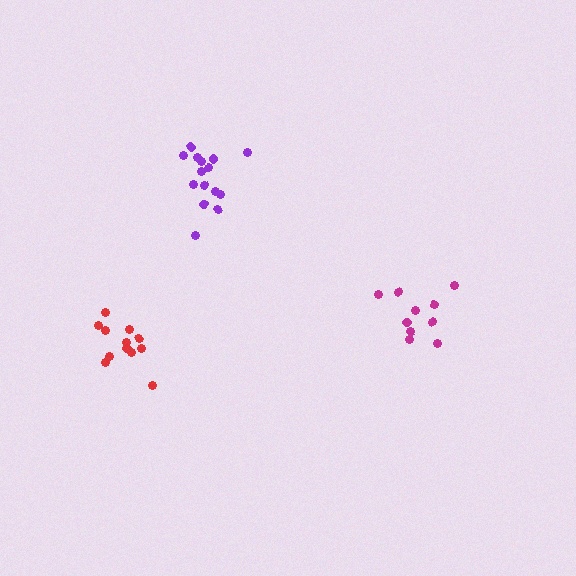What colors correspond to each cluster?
The clusters are colored: red, magenta, purple.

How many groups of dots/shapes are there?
There are 3 groups.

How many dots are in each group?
Group 1: 12 dots, Group 2: 10 dots, Group 3: 15 dots (37 total).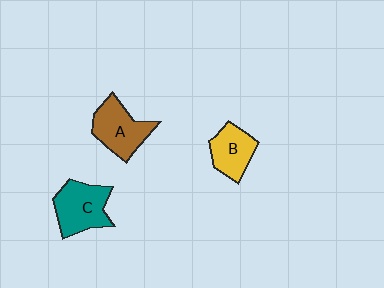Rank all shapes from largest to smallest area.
From largest to smallest: C (teal), A (brown), B (yellow).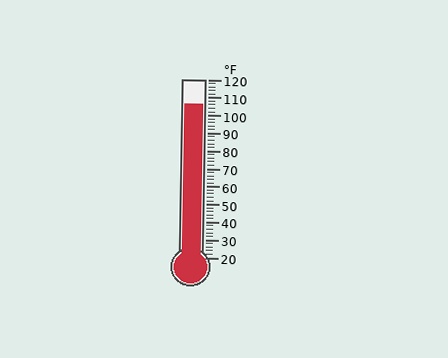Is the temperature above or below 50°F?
The temperature is above 50°F.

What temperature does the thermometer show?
The thermometer shows approximately 106°F.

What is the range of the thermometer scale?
The thermometer scale ranges from 20°F to 120°F.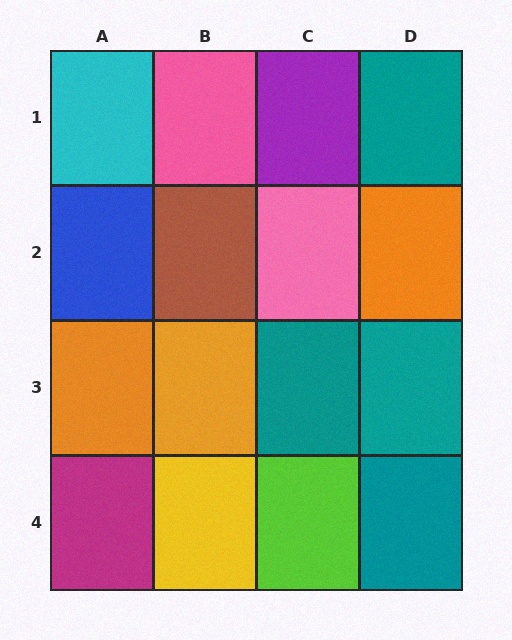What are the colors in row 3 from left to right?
Orange, orange, teal, teal.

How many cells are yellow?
1 cell is yellow.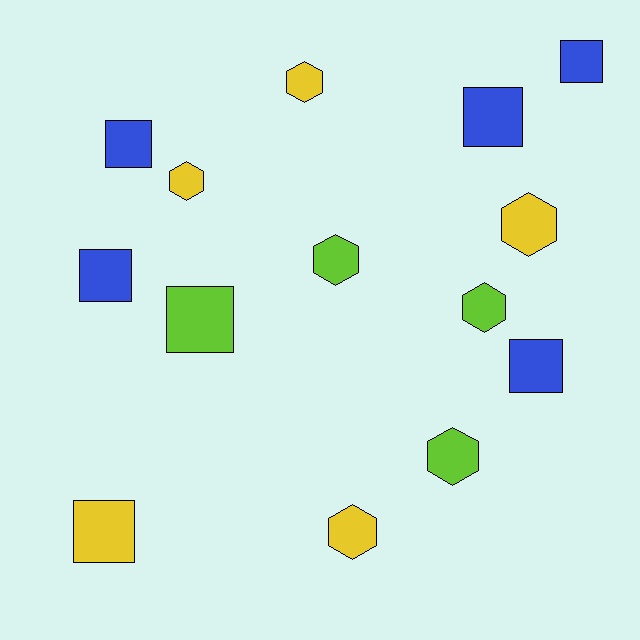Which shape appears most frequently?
Square, with 7 objects.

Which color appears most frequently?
Yellow, with 5 objects.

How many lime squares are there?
There is 1 lime square.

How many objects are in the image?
There are 14 objects.